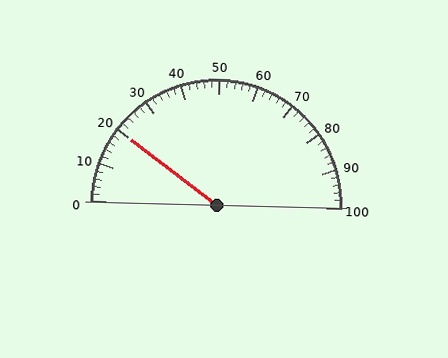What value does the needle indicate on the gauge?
The needle indicates approximately 20.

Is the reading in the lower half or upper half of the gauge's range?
The reading is in the lower half of the range (0 to 100).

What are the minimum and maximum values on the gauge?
The gauge ranges from 0 to 100.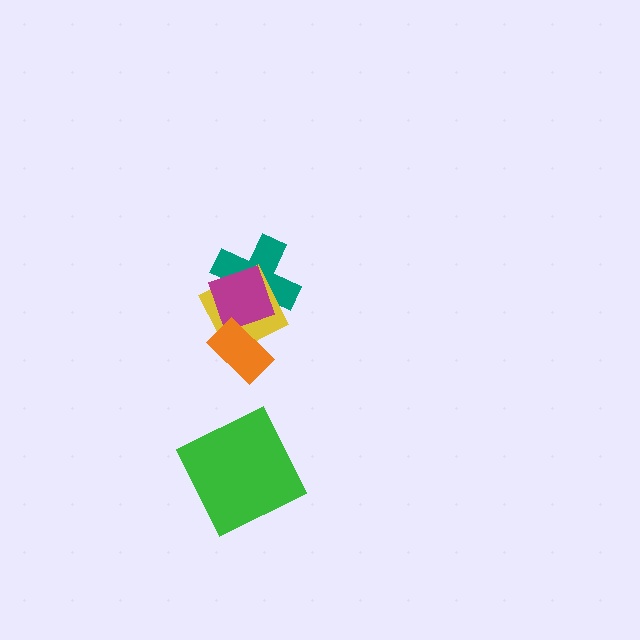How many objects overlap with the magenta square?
2 objects overlap with the magenta square.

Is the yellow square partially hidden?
Yes, it is partially covered by another shape.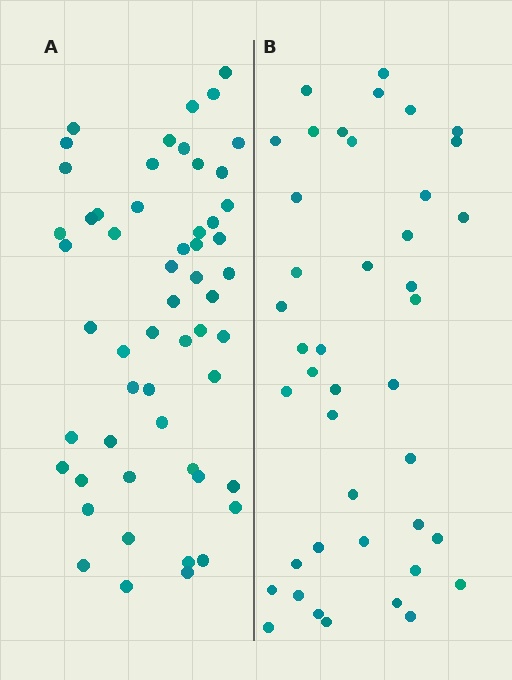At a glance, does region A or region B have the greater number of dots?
Region A (the left region) has more dots.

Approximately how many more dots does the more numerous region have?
Region A has approximately 15 more dots than region B.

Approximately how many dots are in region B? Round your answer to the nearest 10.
About 40 dots. (The exact count is 42, which rounds to 40.)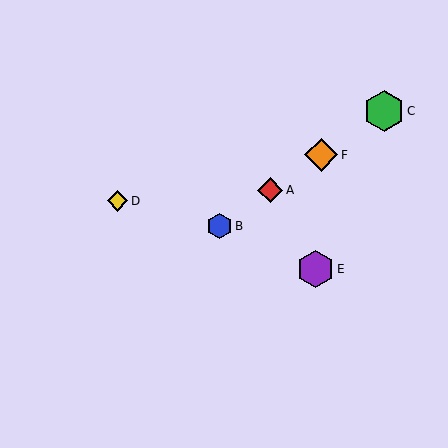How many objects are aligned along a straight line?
4 objects (A, B, C, F) are aligned along a straight line.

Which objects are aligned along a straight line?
Objects A, B, C, F are aligned along a straight line.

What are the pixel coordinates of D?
Object D is at (117, 201).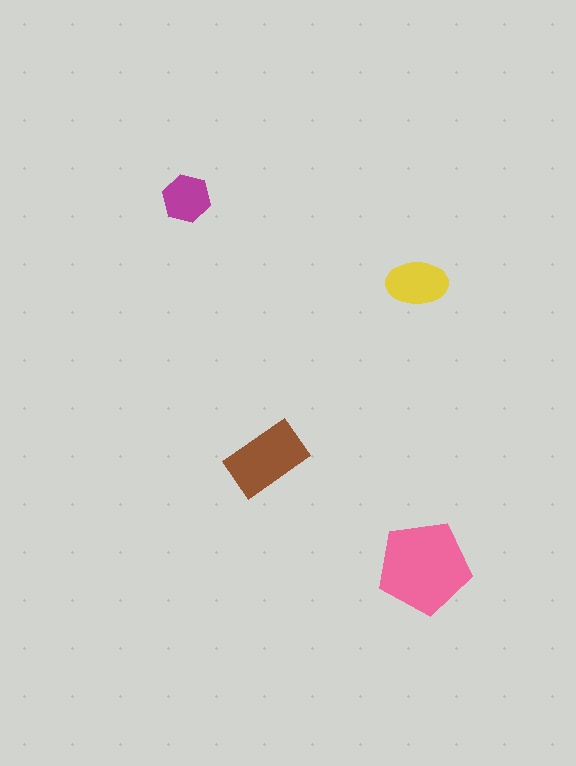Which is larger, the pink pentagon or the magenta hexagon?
The pink pentagon.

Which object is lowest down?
The pink pentagon is bottommost.